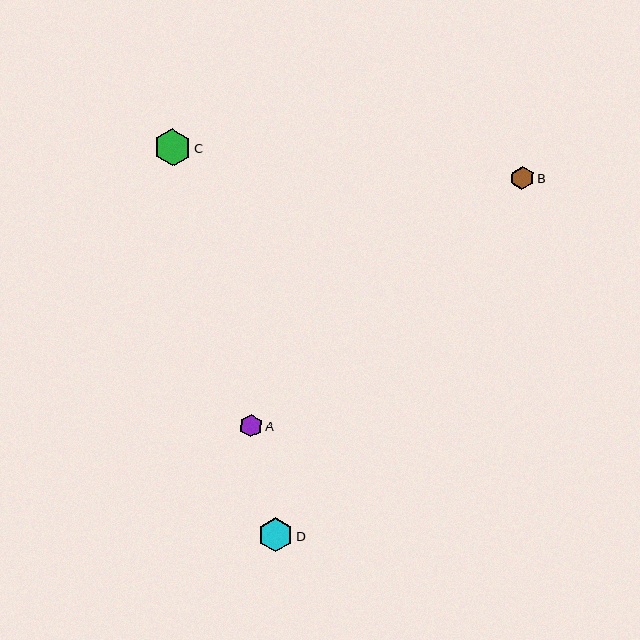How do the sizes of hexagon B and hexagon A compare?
Hexagon B and hexagon A are approximately the same size.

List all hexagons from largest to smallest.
From largest to smallest: C, D, B, A.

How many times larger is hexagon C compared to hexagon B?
Hexagon C is approximately 1.6 times the size of hexagon B.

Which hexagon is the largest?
Hexagon C is the largest with a size of approximately 37 pixels.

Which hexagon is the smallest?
Hexagon A is the smallest with a size of approximately 23 pixels.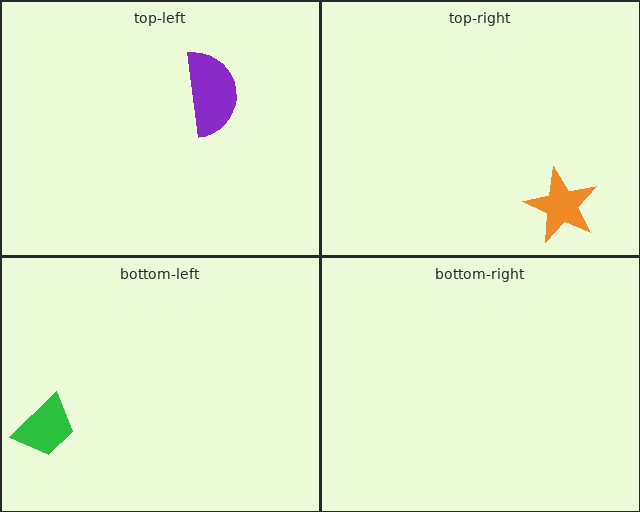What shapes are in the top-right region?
The orange star.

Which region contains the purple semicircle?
The top-left region.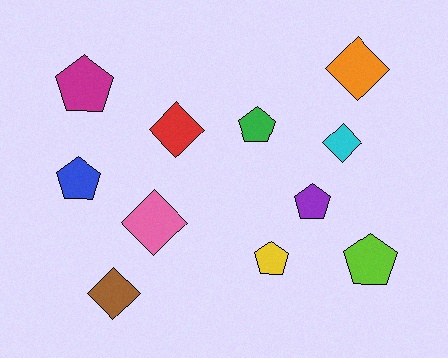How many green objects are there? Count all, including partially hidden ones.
There is 1 green object.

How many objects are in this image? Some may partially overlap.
There are 11 objects.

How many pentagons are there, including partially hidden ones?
There are 6 pentagons.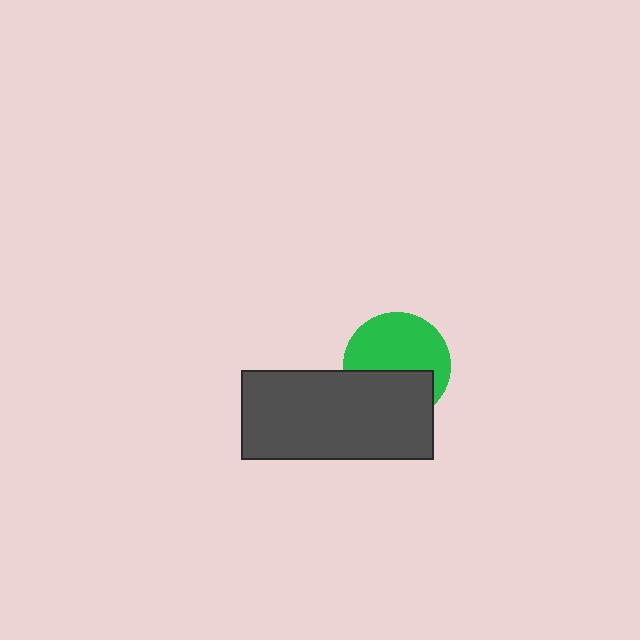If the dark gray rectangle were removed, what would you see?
You would see the complete green circle.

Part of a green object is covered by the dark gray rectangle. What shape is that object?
It is a circle.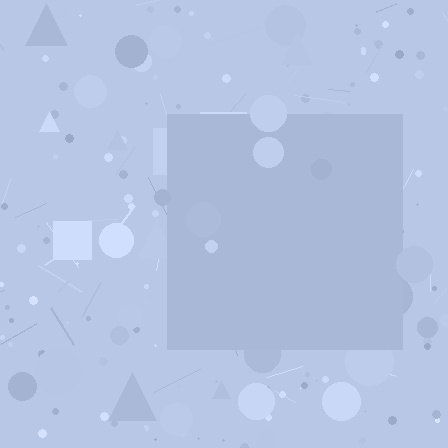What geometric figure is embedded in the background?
A square is embedded in the background.